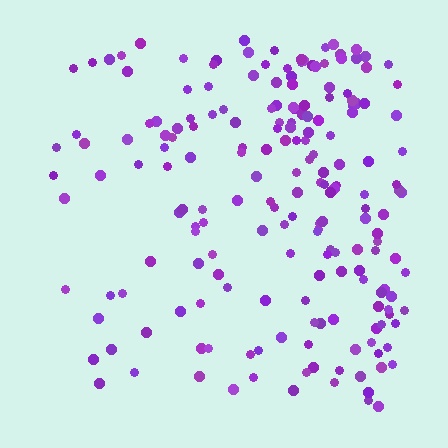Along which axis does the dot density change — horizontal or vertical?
Horizontal.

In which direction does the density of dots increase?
From left to right, with the right side densest.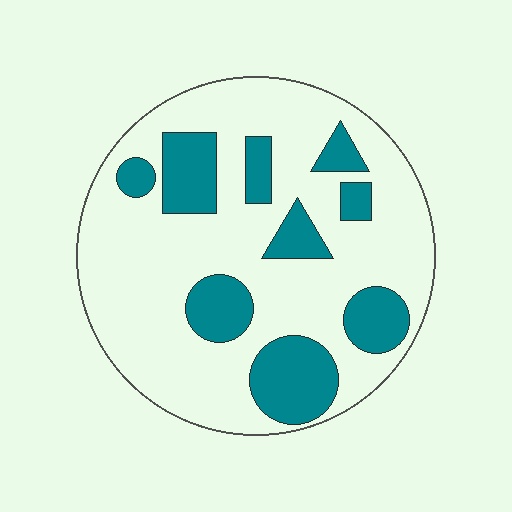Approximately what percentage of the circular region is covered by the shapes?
Approximately 25%.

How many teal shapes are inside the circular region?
9.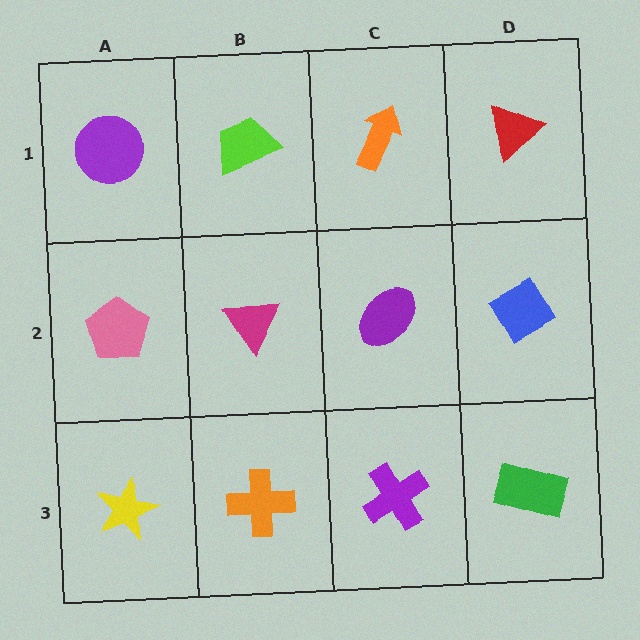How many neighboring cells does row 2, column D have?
3.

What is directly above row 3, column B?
A magenta triangle.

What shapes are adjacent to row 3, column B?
A magenta triangle (row 2, column B), a yellow star (row 3, column A), a purple cross (row 3, column C).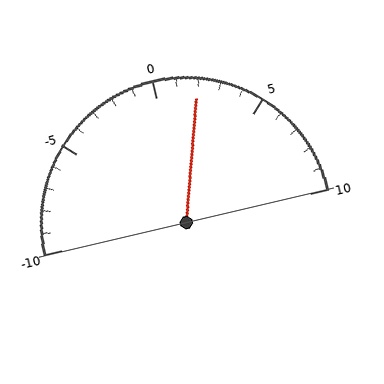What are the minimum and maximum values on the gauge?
The gauge ranges from -10 to 10.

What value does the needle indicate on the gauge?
The needle indicates approximately 2.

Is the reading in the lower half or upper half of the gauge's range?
The reading is in the upper half of the range (-10 to 10).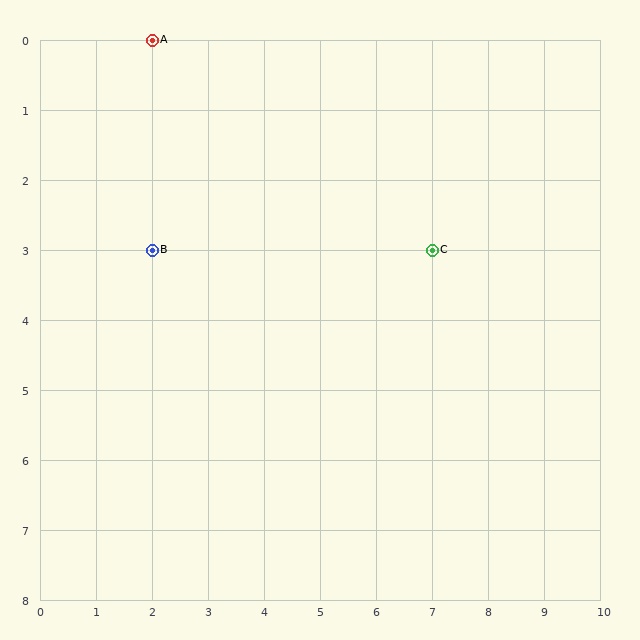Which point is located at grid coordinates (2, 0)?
Point A is at (2, 0).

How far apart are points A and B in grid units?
Points A and B are 3 rows apart.